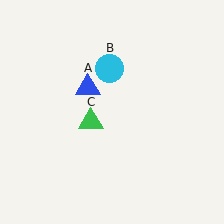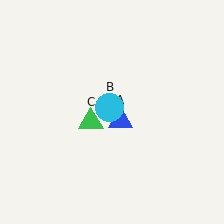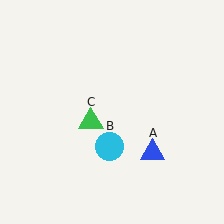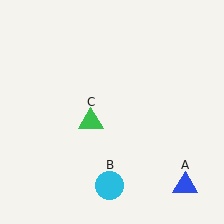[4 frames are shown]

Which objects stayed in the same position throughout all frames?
Green triangle (object C) remained stationary.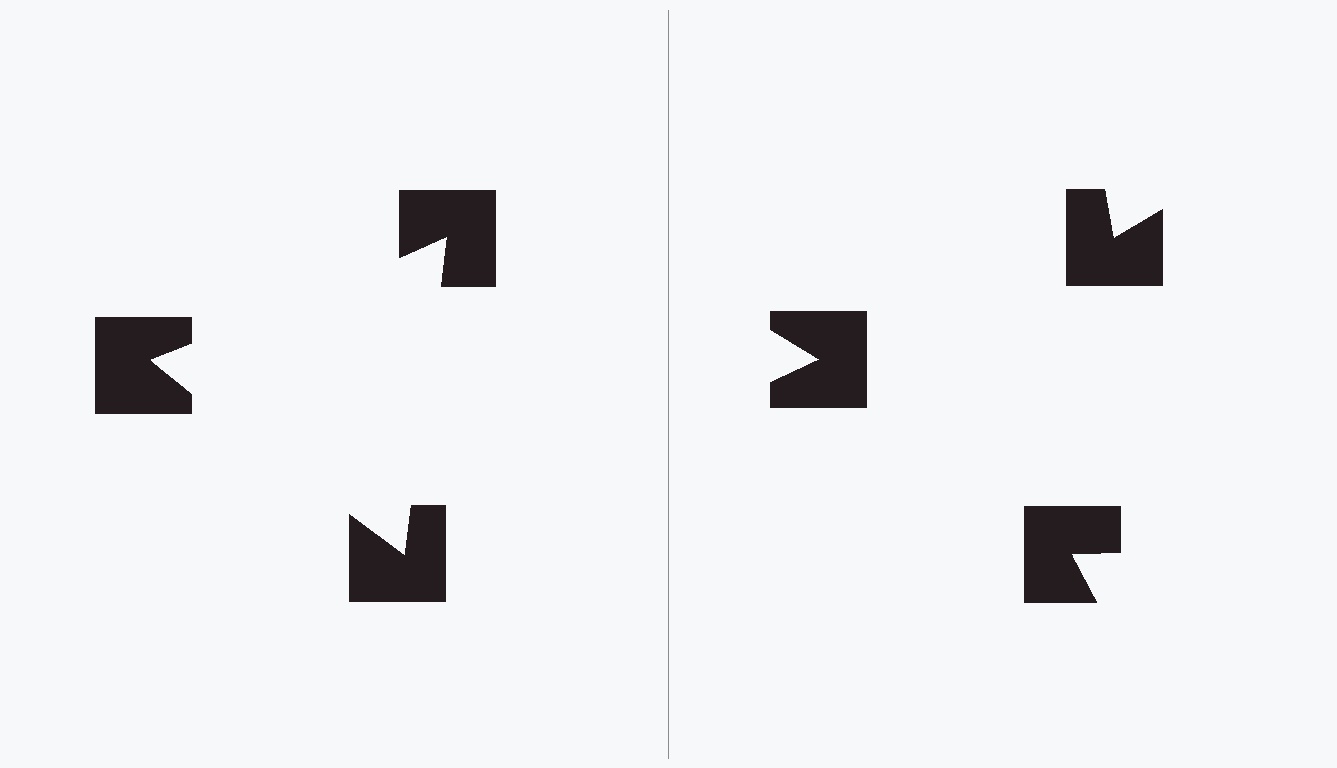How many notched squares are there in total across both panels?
6 — 3 on each side.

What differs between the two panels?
The notched squares are positioned identically on both sides; only the wedge orientations differ. On the left they align to a triangle; on the right they are misaligned.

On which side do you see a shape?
An illusory triangle appears on the left side. On the right side the wedge cuts are rotated, so no coherent shape forms.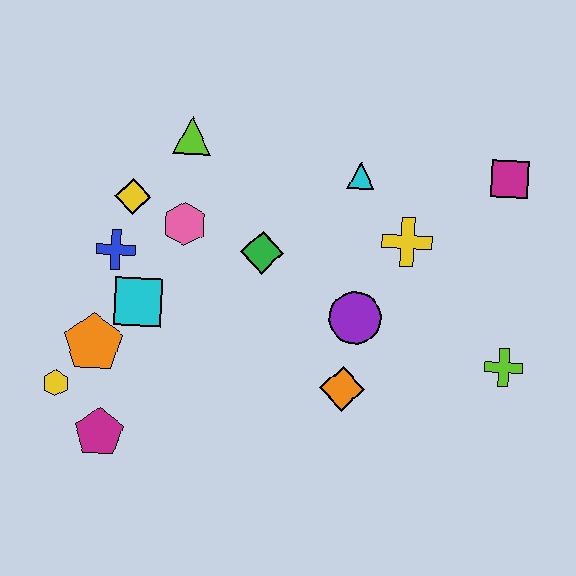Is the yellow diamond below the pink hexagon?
No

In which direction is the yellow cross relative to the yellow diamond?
The yellow cross is to the right of the yellow diamond.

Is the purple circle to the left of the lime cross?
Yes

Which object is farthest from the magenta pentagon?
The magenta square is farthest from the magenta pentagon.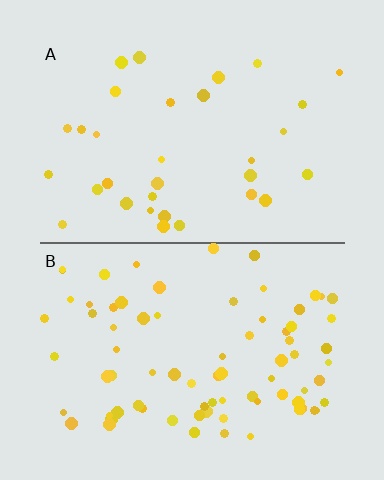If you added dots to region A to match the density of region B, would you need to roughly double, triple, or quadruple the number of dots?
Approximately double.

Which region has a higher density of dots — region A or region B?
B (the bottom).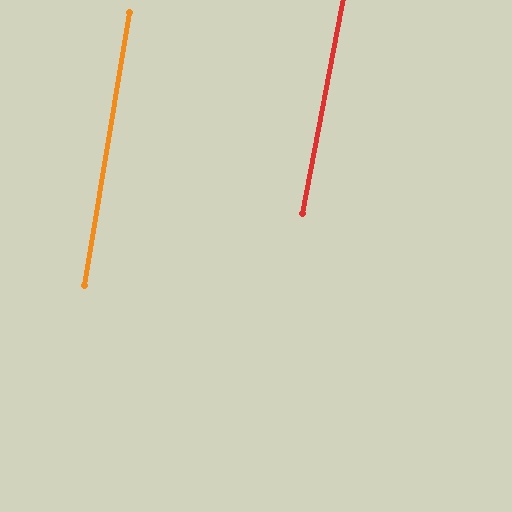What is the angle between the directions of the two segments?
Approximately 1 degree.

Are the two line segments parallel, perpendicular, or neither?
Parallel — their directions differ by only 1.5°.